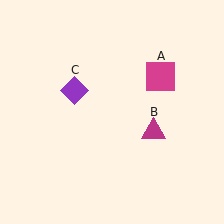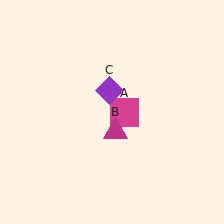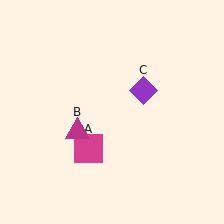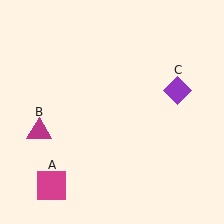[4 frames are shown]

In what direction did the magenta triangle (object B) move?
The magenta triangle (object B) moved left.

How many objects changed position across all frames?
3 objects changed position: magenta square (object A), magenta triangle (object B), purple diamond (object C).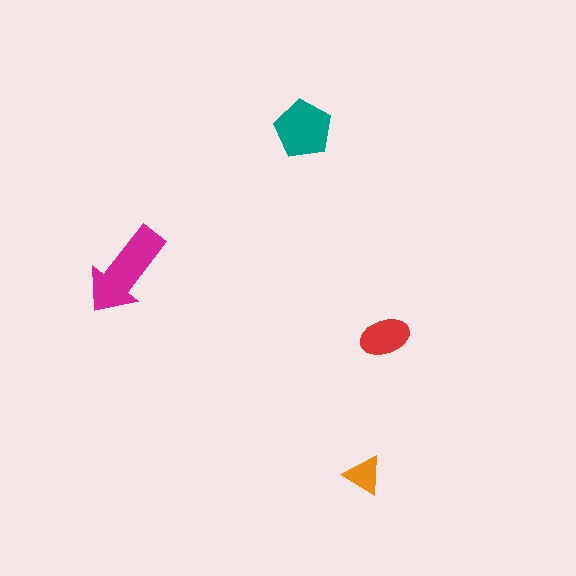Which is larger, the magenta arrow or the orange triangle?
The magenta arrow.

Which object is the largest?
The magenta arrow.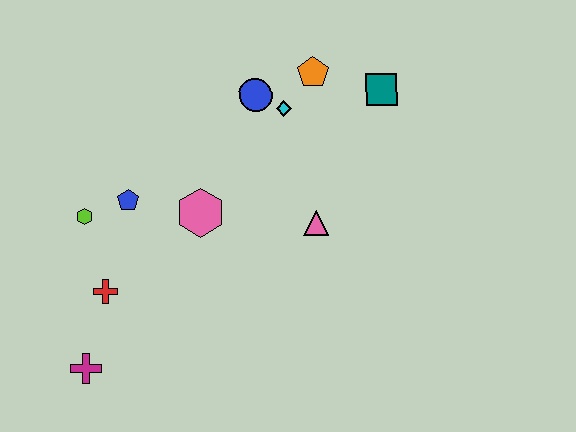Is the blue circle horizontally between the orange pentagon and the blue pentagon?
Yes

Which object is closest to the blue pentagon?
The lime hexagon is closest to the blue pentagon.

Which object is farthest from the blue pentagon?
The teal square is farthest from the blue pentagon.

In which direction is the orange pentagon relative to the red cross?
The orange pentagon is above the red cross.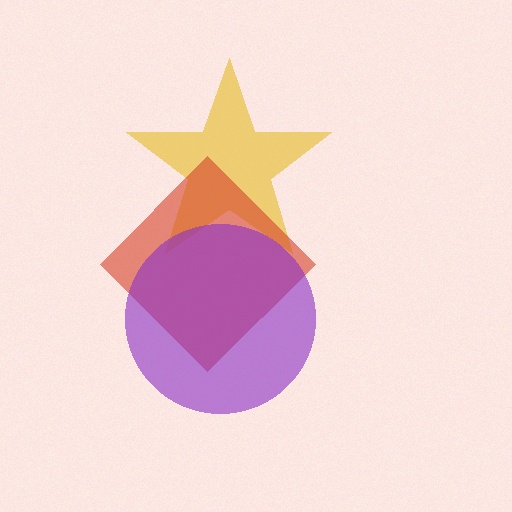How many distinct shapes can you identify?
There are 3 distinct shapes: a yellow star, a red diamond, a purple circle.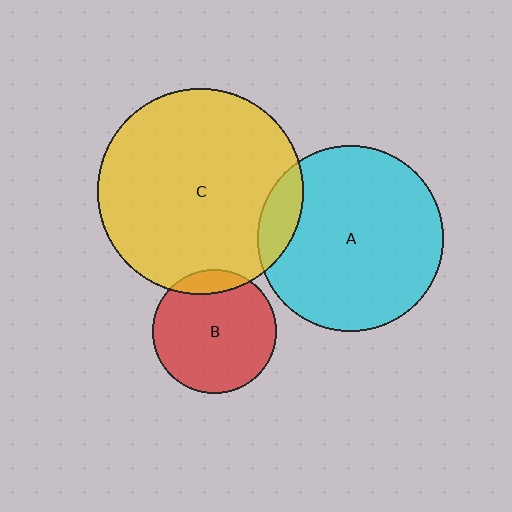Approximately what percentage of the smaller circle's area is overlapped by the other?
Approximately 10%.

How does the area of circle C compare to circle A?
Approximately 1.2 times.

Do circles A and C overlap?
Yes.